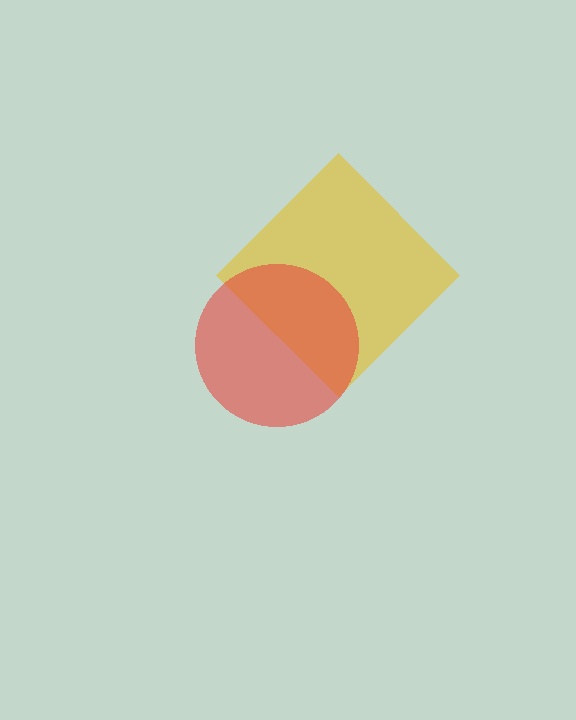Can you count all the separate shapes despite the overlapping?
Yes, there are 2 separate shapes.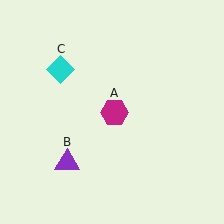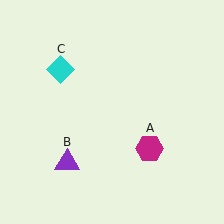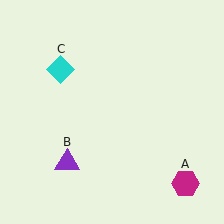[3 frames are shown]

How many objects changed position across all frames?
1 object changed position: magenta hexagon (object A).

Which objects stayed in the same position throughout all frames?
Purple triangle (object B) and cyan diamond (object C) remained stationary.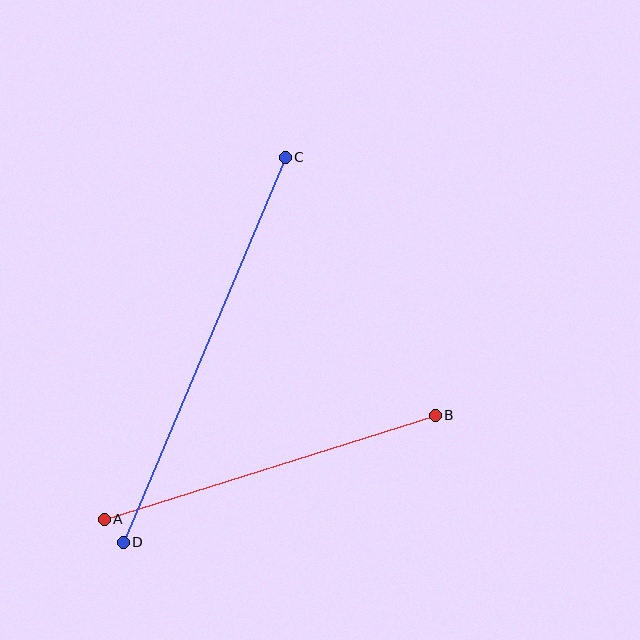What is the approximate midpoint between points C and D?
The midpoint is at approximately (204, 350) pixels.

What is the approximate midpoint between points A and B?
The midpoint is at approximately (270, 467) pixels.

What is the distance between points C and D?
The distance is approximately 418 pixels.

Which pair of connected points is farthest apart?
Points C and D are farthest apart.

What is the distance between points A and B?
The distance is approximately 347 pixels.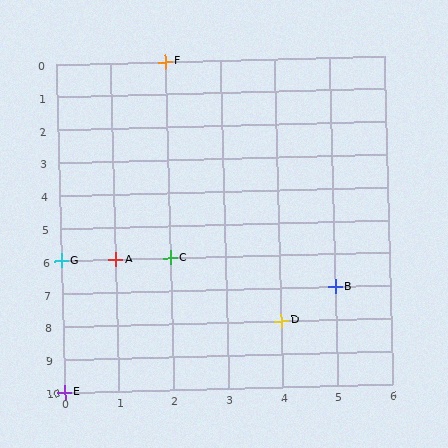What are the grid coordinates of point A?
Point A is at grid coordinates (1, 6).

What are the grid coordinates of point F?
Point F is at grid coordinates (2, 0).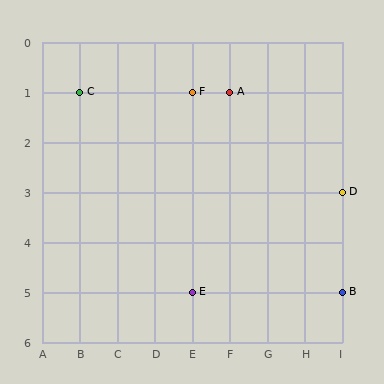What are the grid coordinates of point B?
Point B is at grid coordinates (I, 5).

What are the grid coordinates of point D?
Point D is at grid coordinates (I, 3).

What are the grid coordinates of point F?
Point F is at grid coordinates (E, 1).